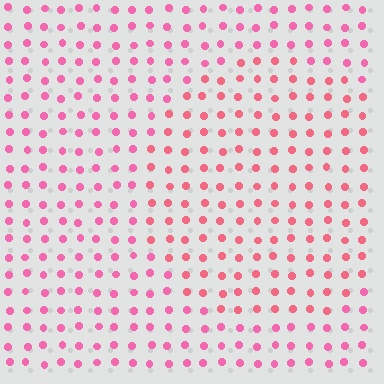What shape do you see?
I see a circle.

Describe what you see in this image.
The image is filled with small pink elements in a uniform arrangement. A circle-shaped region is visible where the elements are tinted to a slightly different hue, forming a subtle color boundary.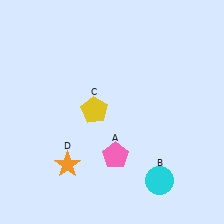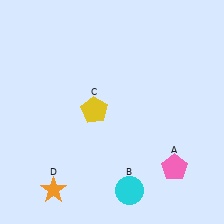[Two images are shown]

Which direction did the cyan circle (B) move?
The cyan circle (B) moved left.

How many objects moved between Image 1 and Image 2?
3 objects moved between the two images.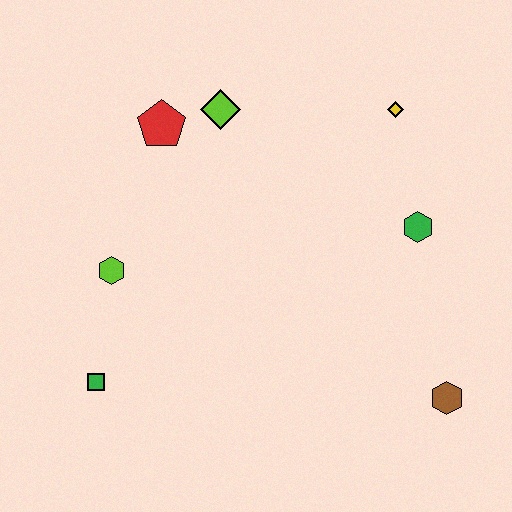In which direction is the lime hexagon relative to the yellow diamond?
The lime hexagon is to the left of the yellow diamond.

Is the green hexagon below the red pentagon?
Yes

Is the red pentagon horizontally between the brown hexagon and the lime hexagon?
Yes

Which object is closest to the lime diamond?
The red pentagon is closest to the lime diamond.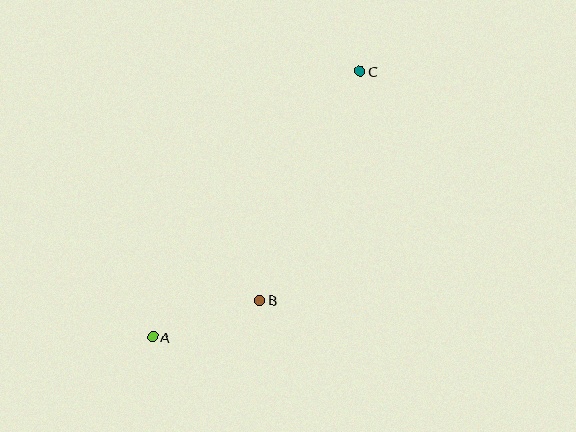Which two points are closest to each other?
Points A and B are closest to each other.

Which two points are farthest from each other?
Points A and C are farthest from each other.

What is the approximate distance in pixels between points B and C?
The distance between B and C is approximately 250 pixels.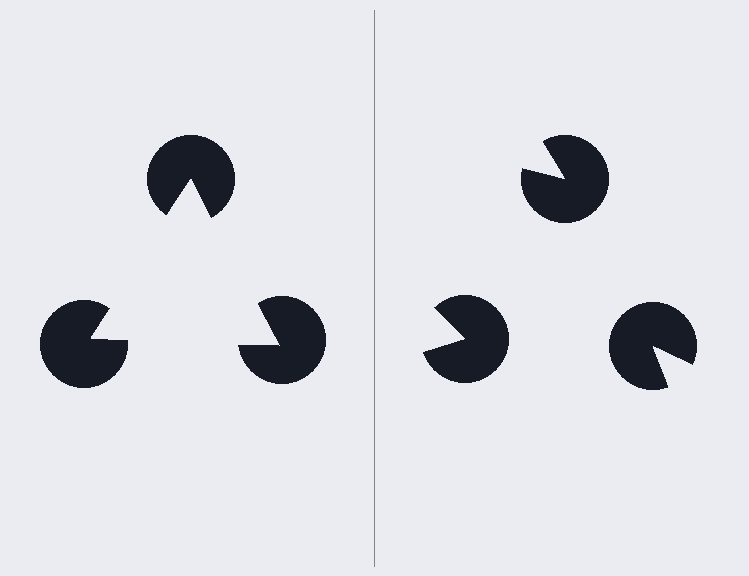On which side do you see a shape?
An illusory triangle appears on the left side. On the right side the wedge cuts are rotated, so no coherent shape forms.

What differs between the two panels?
The pac-man discs are positioned identically on both sides; only the wedge orientations differ. On the left they align to a triangle; on the right they are misaligned.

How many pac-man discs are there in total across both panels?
6 — 3 on each side.